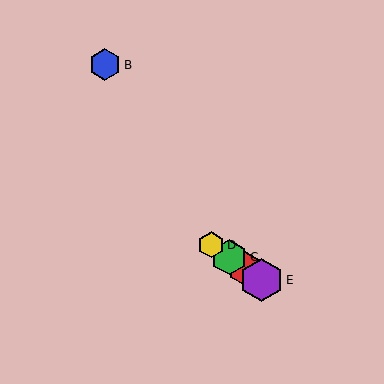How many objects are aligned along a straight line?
4 objects (A, C, D, E) are aligned along a straight line.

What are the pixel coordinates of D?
Object D is at (211, 245).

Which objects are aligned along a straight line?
Objects A, C, D, E are aligned along a straight line.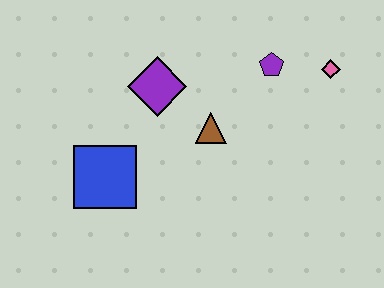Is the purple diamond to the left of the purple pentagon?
Yes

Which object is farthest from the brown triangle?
The pink diamond is farthest from the brown triangle.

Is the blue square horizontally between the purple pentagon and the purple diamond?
No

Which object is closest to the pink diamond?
The purple pentagon is closest to the pink diamond.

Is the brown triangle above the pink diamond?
No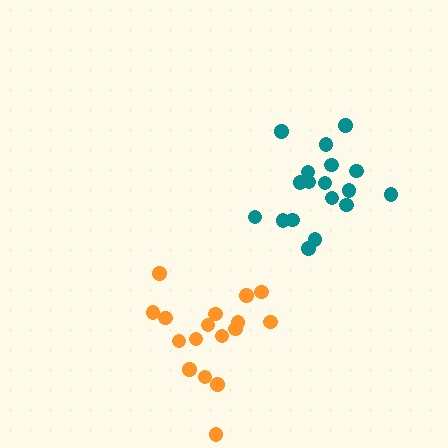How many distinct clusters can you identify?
There are 2 distinct clusters.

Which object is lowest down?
The orange cluster is bottommost.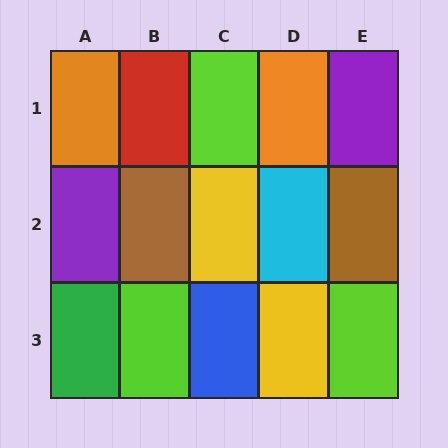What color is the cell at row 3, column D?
Yellow.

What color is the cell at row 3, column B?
Lime.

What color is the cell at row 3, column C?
Blue.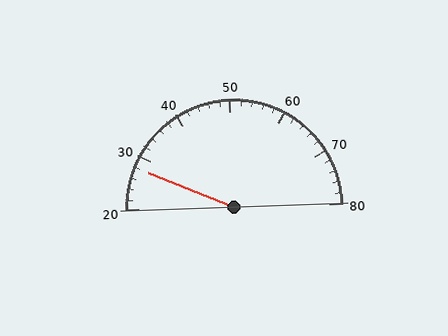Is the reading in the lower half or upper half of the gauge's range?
The reading is in the lower half of the range (20 to 80).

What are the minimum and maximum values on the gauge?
The gauge ranges from 20 to 80.